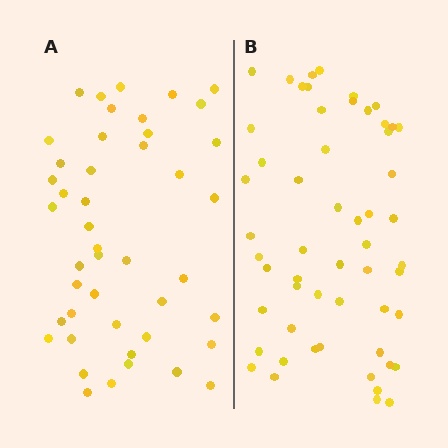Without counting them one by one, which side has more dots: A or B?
Region B (the right region) has more dots.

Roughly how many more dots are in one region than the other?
Region B has roughly 10 or so more dots than region A.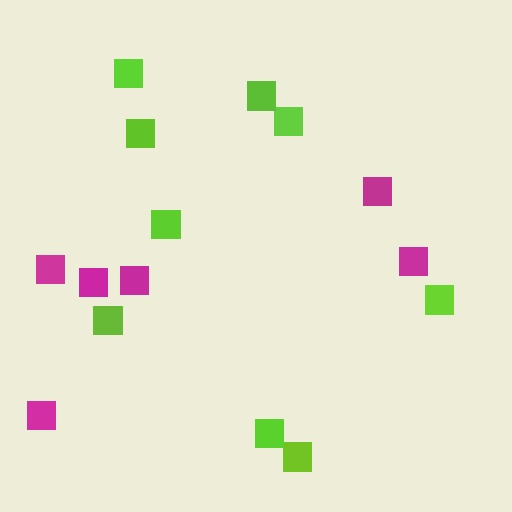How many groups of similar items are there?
There are 2 groups: one group of lime squares (9) and one group of magenta squares (6).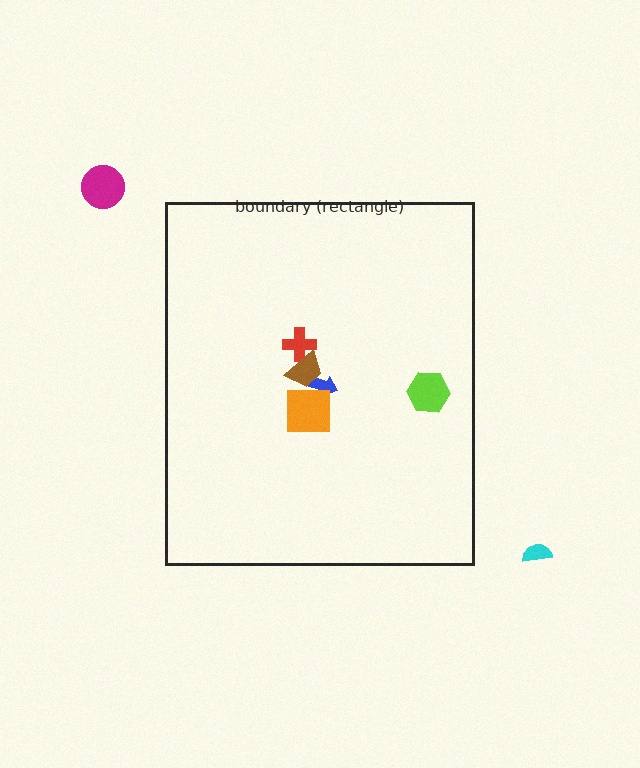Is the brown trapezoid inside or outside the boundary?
Inside.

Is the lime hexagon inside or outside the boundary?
Inside.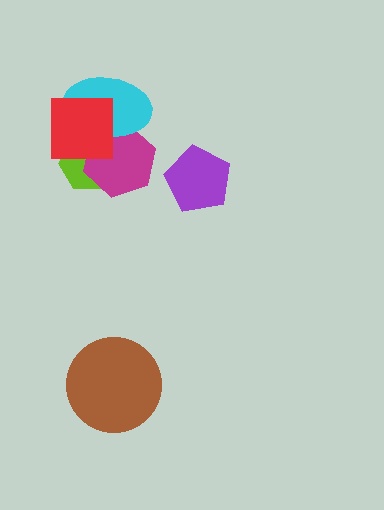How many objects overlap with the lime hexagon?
3 objects overlap with the lime hexagon.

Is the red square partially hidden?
No, no other shape covers it.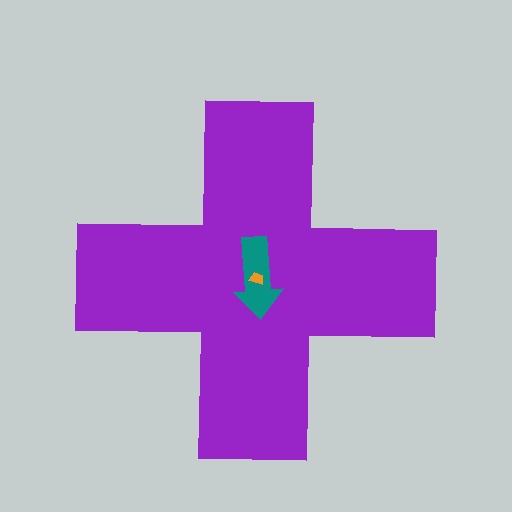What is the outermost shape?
The purple cross.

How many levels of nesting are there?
3.